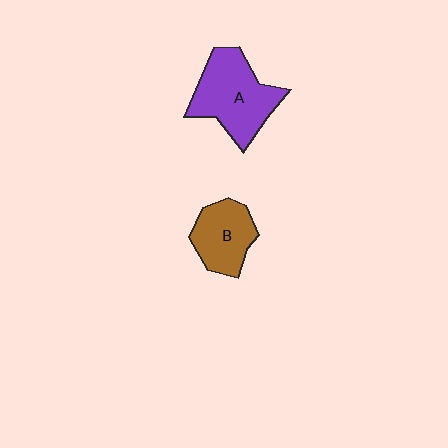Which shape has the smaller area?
Shape B (brown).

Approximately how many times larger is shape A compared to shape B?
Approximately 1.5 times.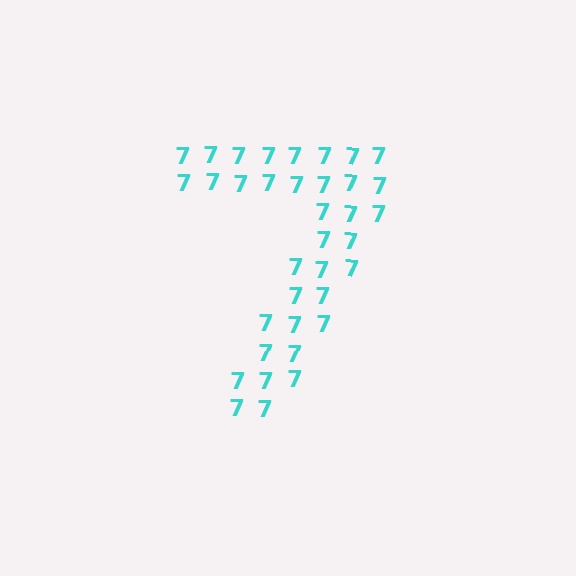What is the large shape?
The large shape is the digit 7.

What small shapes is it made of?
It is made of small digit 7's.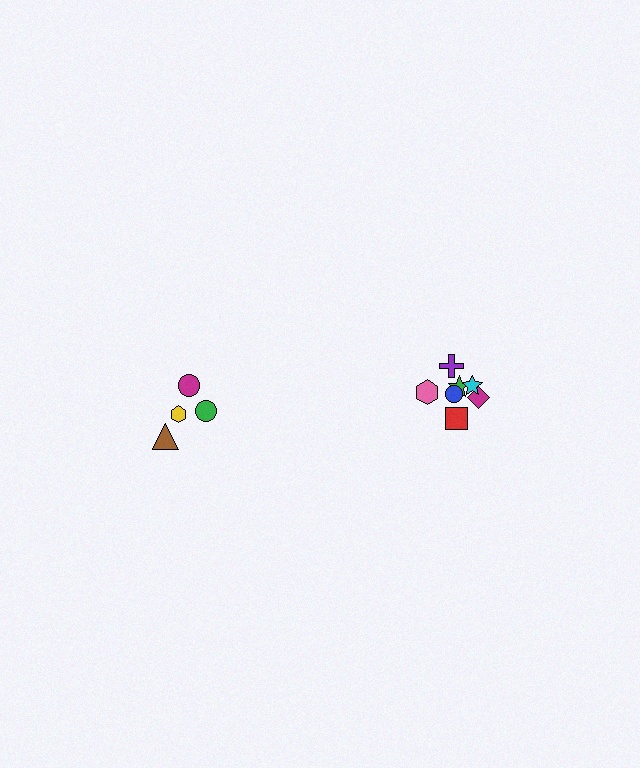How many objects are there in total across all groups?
There are 11 objects.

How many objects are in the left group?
There are 4 objects.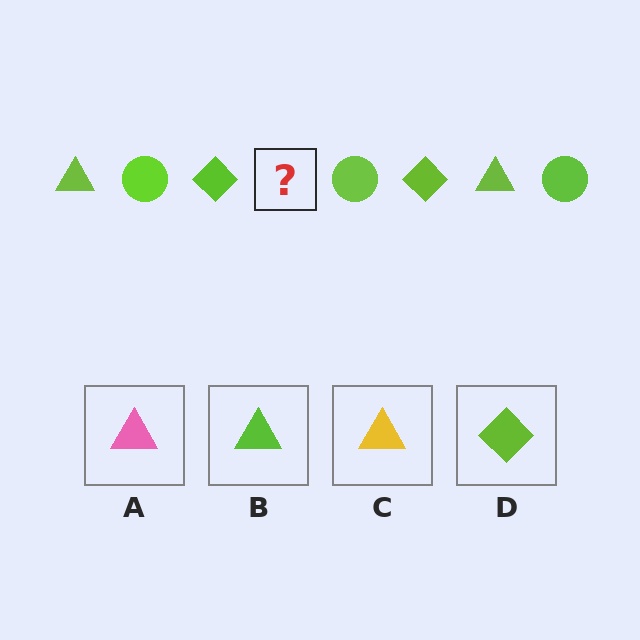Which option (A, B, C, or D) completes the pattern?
B.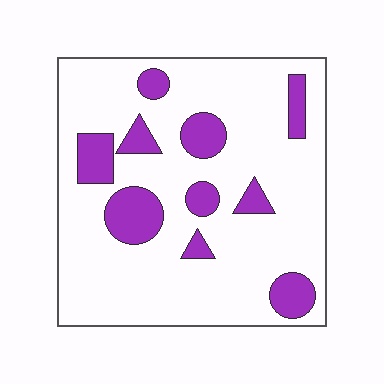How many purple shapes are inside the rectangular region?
10.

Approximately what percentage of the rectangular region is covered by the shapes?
Approximately 20%.